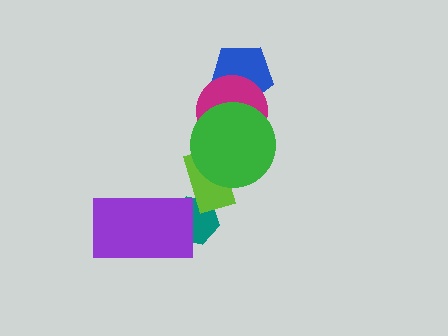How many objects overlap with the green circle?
2 objects overlap with the green circle.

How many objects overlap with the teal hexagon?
2 objects overlap with the teal hexagon.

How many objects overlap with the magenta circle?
2 objects overlap with the magenta circle.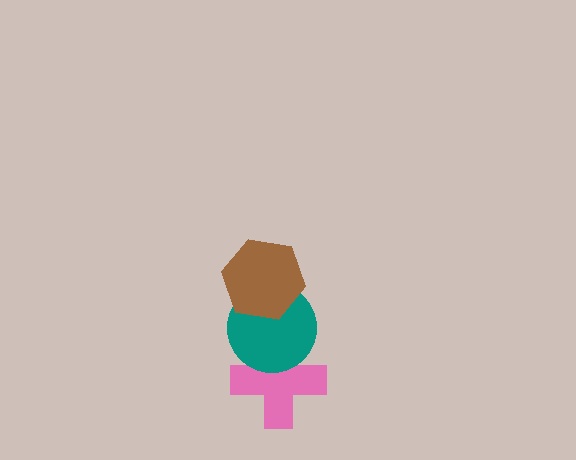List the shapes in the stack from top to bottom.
From top to bottom: the brown hexagon, the teal circle, the pink cross.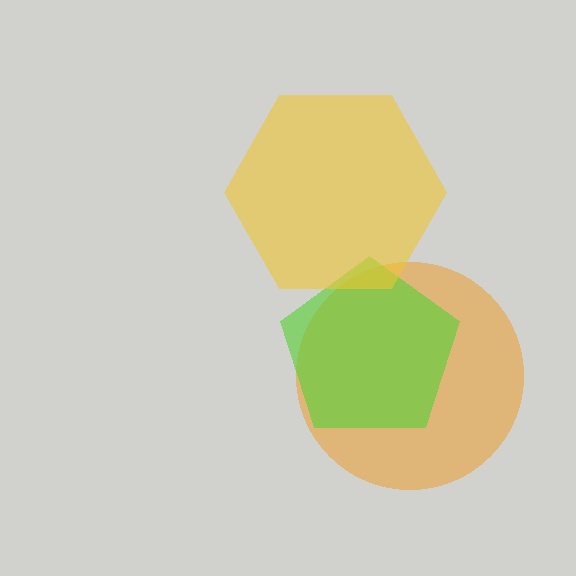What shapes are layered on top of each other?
The layered shapes are: an orange circle, a lime pentagon, a yellow hexagon.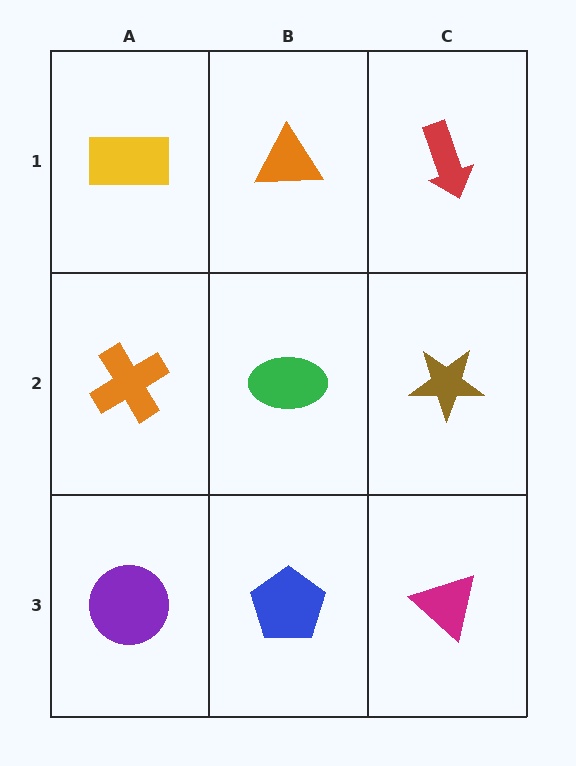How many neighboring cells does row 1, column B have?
3.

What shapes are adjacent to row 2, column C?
A red arrow (row 1, column C), a magenta triangle (row 3, column C), a green ellipse (row 2, column B).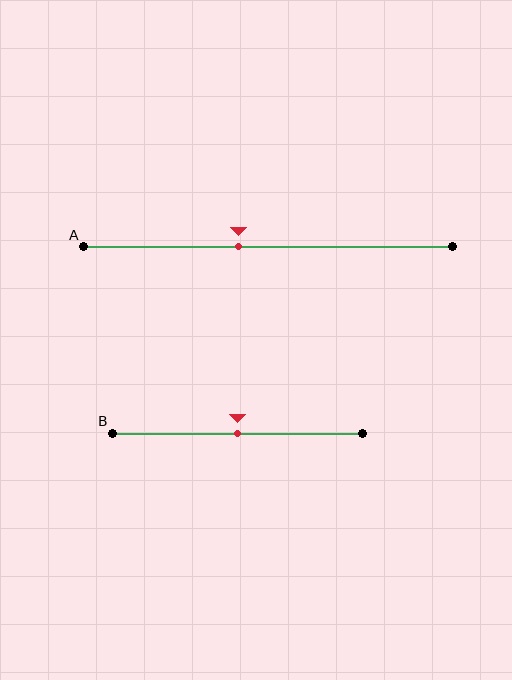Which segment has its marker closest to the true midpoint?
Segment B has its marker closest to the true midpoint.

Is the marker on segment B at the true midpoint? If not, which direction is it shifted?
Yes, the marker on segment B is at the true midpoint.